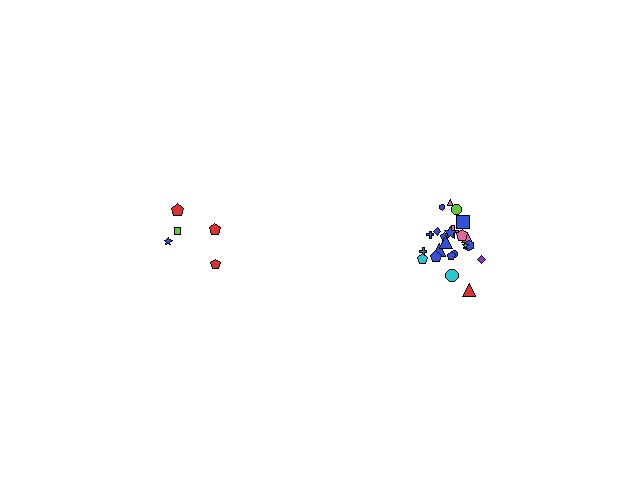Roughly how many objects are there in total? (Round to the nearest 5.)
Roughly 30 objects in total.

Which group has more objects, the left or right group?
The right group.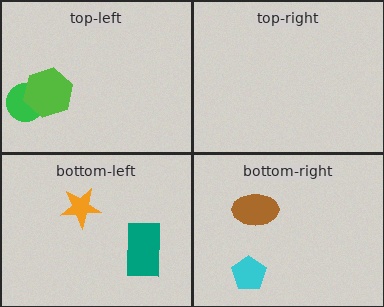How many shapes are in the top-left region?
2.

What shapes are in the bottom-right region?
The brown ellipse, the cyan pentagon.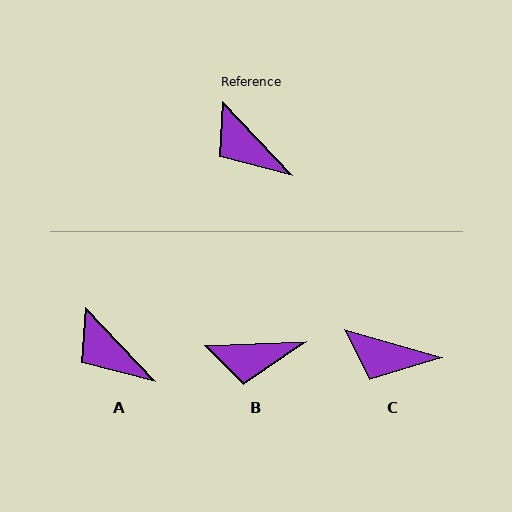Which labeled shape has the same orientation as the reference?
A.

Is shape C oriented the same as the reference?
No, it is off by about 31 degrees.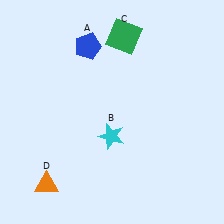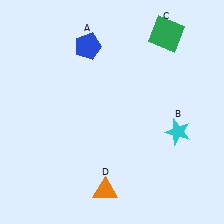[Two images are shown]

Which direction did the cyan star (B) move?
The cyan star (B) moved right.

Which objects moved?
The objects that moved are: the cyan star (B), the green square (C), the orange triangle (D).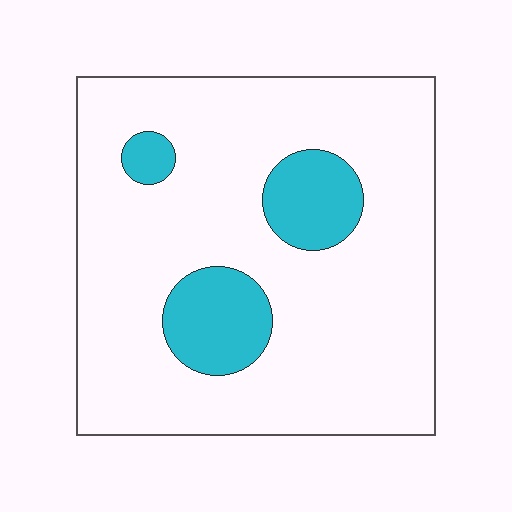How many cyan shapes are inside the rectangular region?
3.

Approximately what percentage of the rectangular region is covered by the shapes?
Approximately 15%.